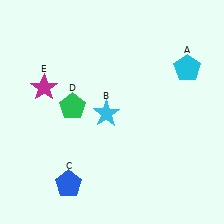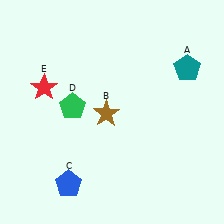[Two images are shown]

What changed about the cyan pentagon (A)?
In Image 1, A is cyan. In Image 2, it changed to teal.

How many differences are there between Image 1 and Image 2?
There are 3 differences between the two images.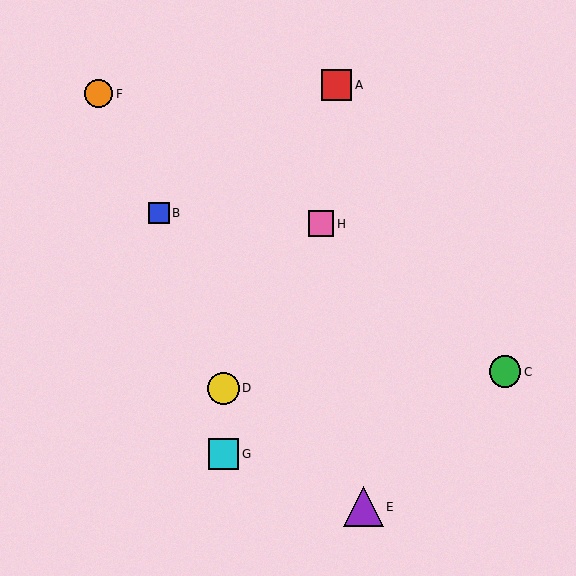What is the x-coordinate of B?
Object B is at x≈159.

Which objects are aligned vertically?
Objects D, G are aligned vertically.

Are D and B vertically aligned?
No, D is at x≈223 and B is at x≈159.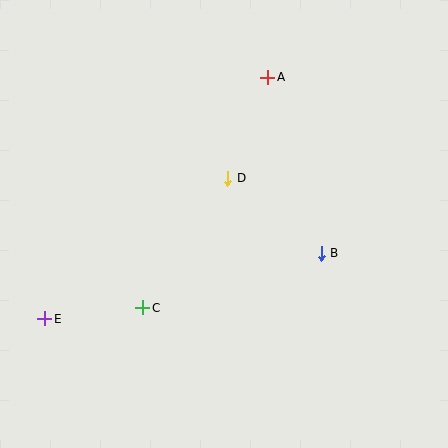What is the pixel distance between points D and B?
The distance between D and B is 120 pixels.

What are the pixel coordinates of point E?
Point E is at (45, 319).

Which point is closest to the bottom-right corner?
Point B is closest to the bottom-right corner.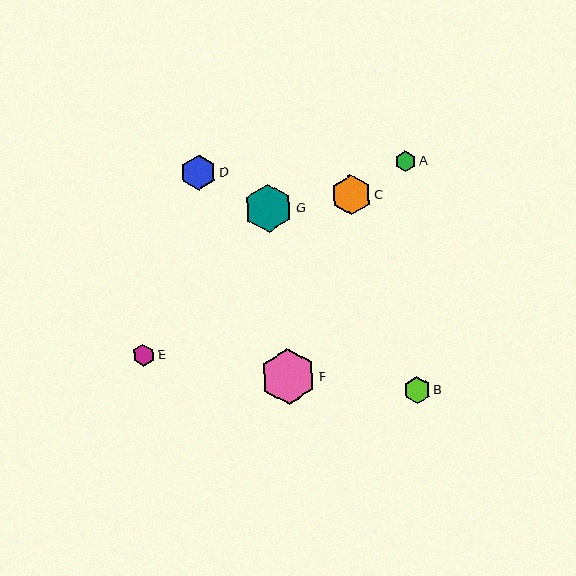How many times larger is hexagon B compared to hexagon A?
Hexagon B is approximately 1.3 times the size of hexagon A.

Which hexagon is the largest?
Hexagon F is the largest with a size of approximately 56 pixels.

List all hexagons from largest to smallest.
From largest to smallest: F, G, C, D, B, E, A.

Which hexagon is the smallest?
Hexagon A is the smallest with a size of approximately 21 pixels.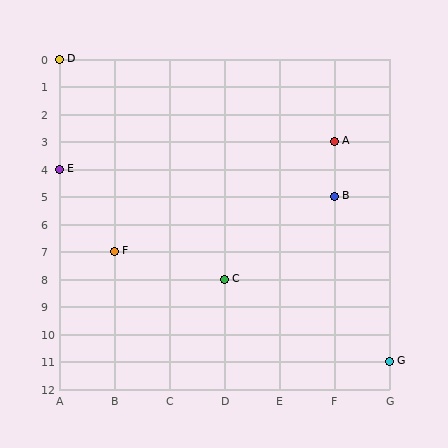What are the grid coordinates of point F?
Point F is at grid coordinates (B, 7).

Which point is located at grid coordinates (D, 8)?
Point C is at (D, 8).